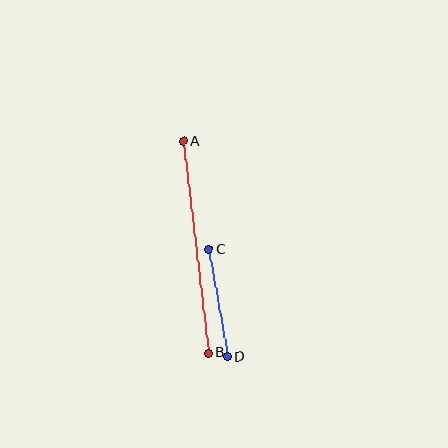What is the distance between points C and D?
The distance is approximately 109 pixels.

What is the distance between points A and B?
The distance is approximately 213 pixels.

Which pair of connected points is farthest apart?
Points A and B are farthest apart.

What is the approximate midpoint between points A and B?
The midpoint is at approximately (196, 247) pixels.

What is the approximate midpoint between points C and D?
The midpoint is at approximately (218, 303) pixels.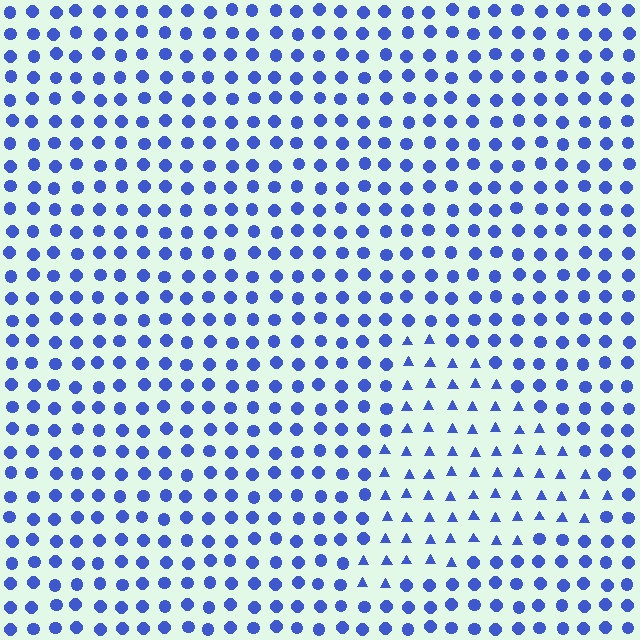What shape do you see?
I see a triangle.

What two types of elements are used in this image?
The image uses triangles inside the triangle region and circles outside it.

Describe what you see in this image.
The image is filled with small blue elements arranged in a uniform grid. A triangle-shaped region contains triangles, while the surrounding area contains circles. The boundary is defined purely by the change in element shape.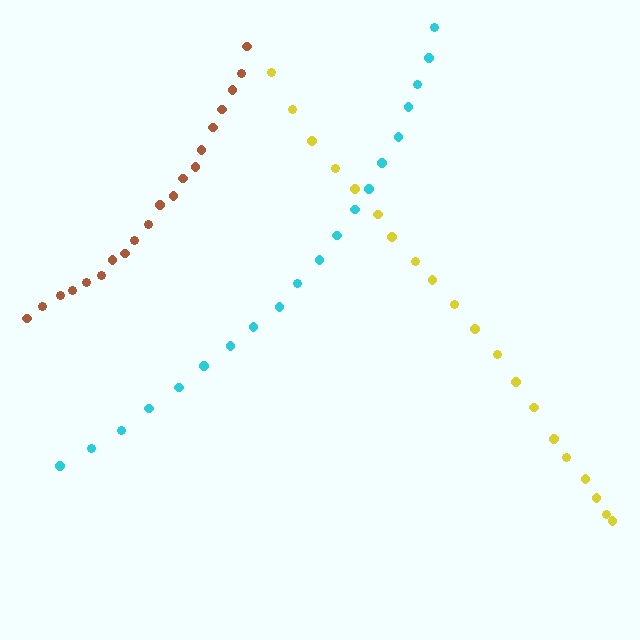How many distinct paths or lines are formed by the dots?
There are 3 distinct paths.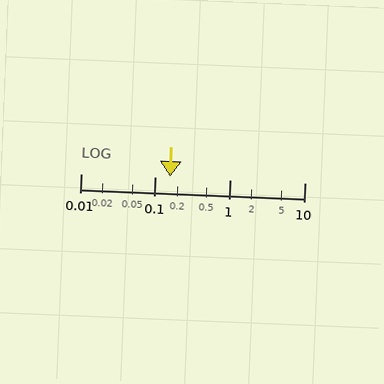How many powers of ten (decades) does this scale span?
The scale spans 3 decades, from 0.01 to 10.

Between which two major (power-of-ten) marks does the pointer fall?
The pointer is between 0.1 and 1.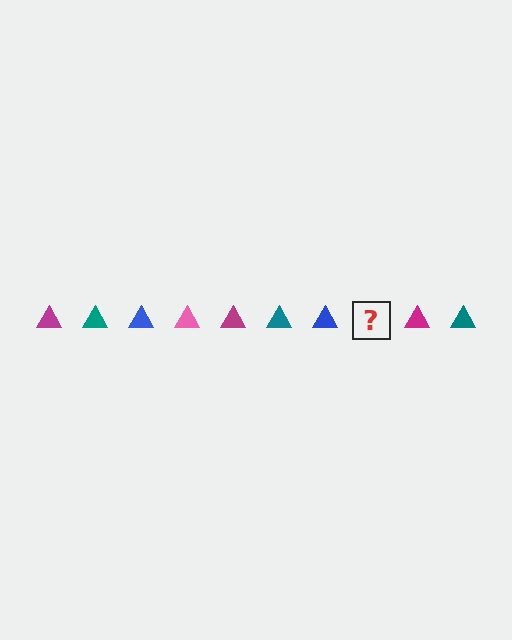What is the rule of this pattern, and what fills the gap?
The rule is that the pattern cycles through magenta, teal, blue, pink triangles. The gap should be filled with a pink triangle.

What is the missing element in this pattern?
The missing element is a pink triangle.